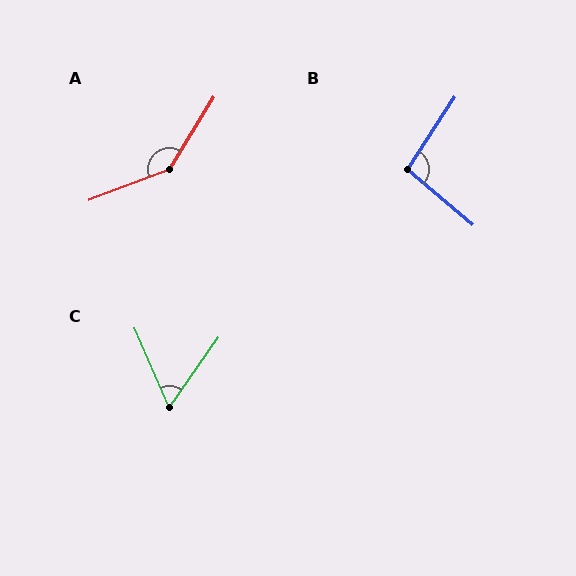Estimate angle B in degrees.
Approximately 97 degrees.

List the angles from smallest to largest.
C (58°), B (97°), A (142°).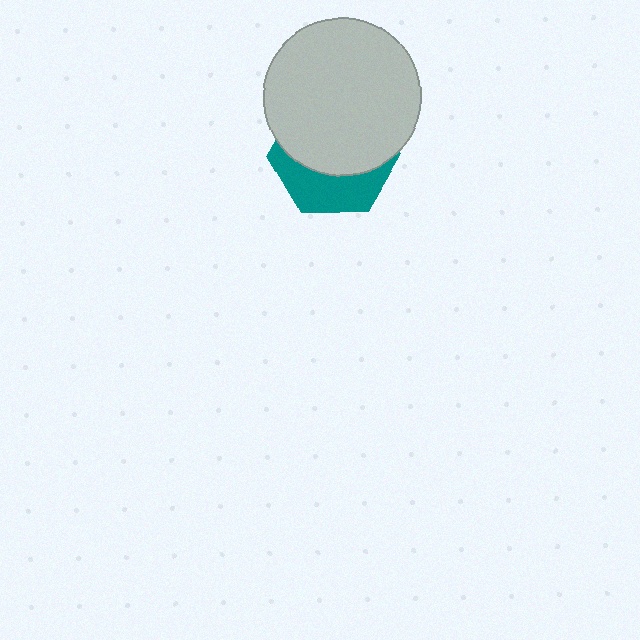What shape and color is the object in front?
The object in front is a light gray circle.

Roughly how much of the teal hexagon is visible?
A small part of it is visible (roughly 38%).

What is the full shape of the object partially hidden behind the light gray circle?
The partially hidden object is a teal hexagon.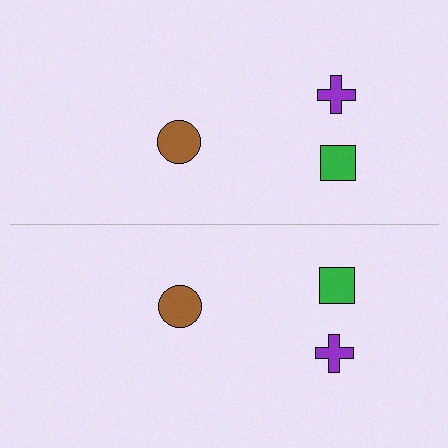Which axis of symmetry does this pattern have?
The pattern has a horizontal axis of symmetry running through the center of the image.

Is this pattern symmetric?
Yes, this pattern has bilateral (reflection) symmetry.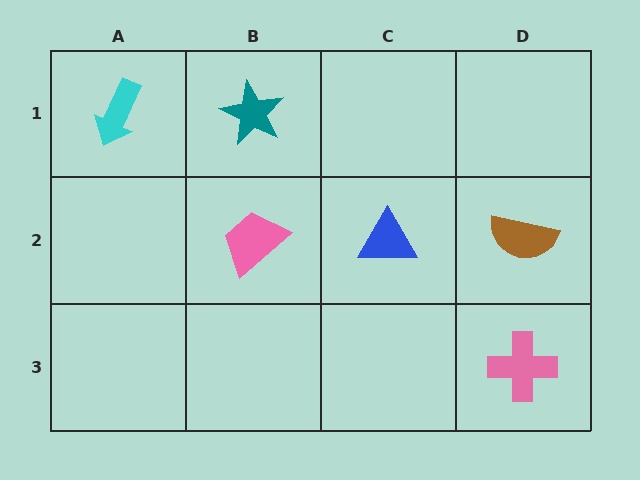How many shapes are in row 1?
2 shapes.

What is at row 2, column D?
A brown semicircle.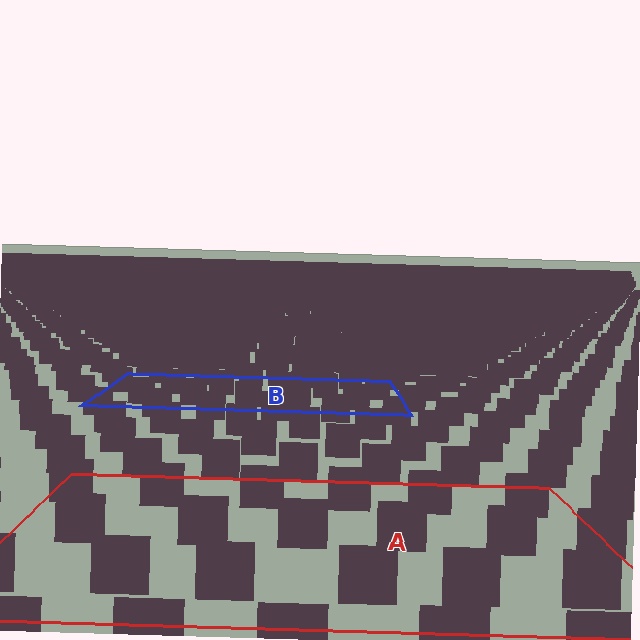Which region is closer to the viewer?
Region A is closer. The texture elements there are larger and more spread out.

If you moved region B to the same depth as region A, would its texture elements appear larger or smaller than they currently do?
They would appear larger. At a closer depth, the same texture elements are projected at a bigger on-screen size.